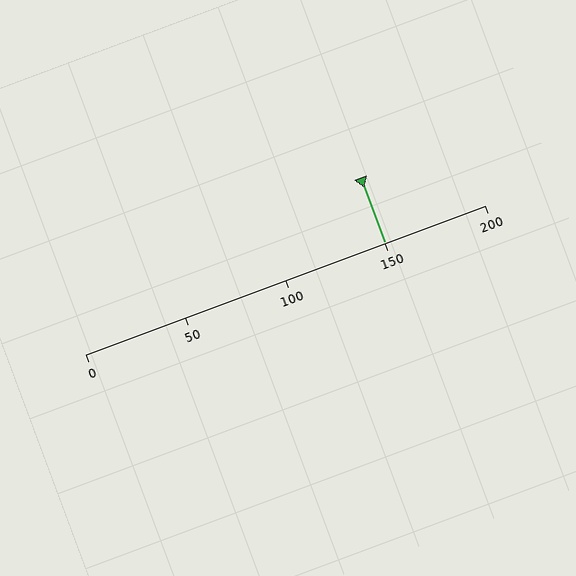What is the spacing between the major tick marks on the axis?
The major ticks are spaced 50 apart.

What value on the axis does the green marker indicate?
The marker indicates approximately 150.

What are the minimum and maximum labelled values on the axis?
The axis runs from 0 to 200.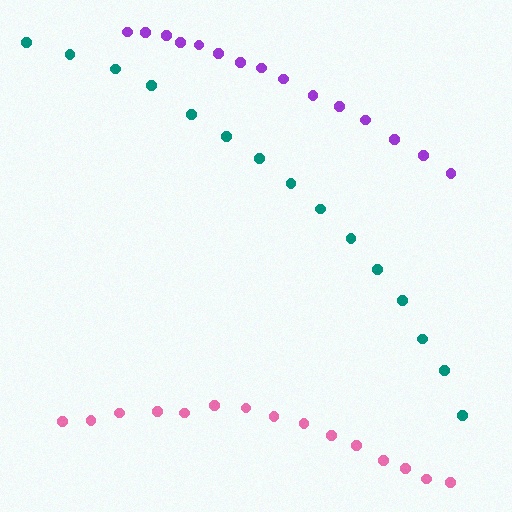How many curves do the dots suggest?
There are 3 distinct paths.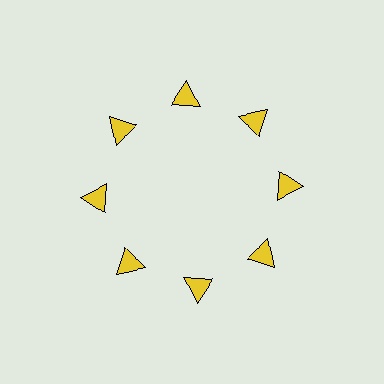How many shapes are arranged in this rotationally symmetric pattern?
There are 8 shapes, arranged in 8 groups of 1.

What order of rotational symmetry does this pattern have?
This pattern has 8-fold rotational symmetry.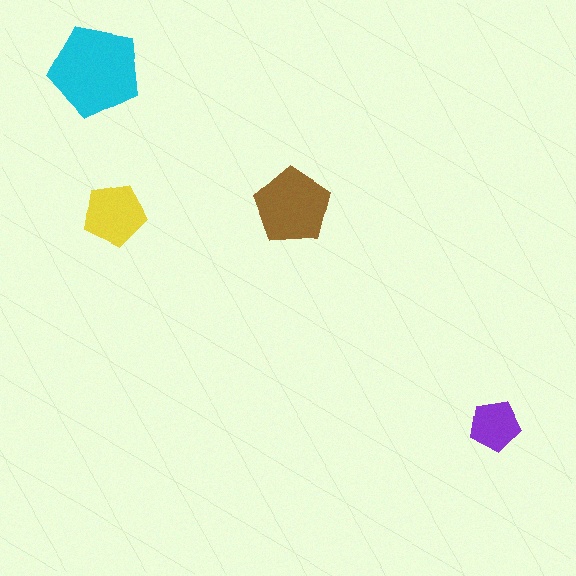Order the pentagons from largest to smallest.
the cyan one, the brown one, the yellow one, the purple one.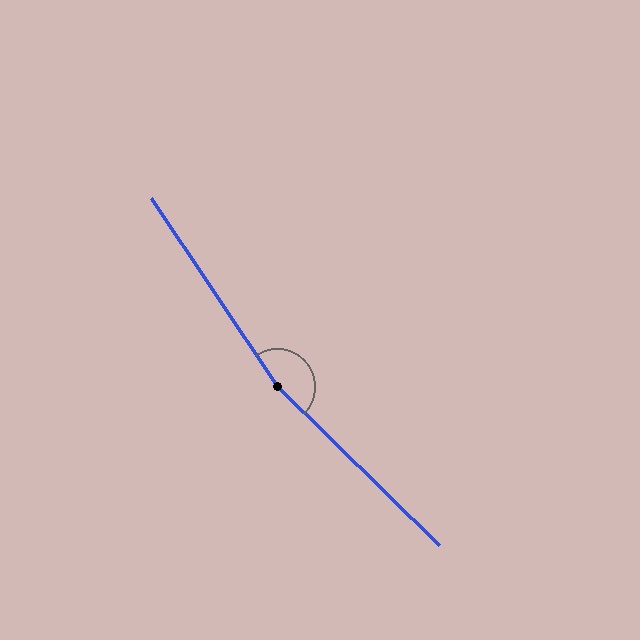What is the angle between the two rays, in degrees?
Approximately 168 degrees.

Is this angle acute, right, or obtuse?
It is obtuse.